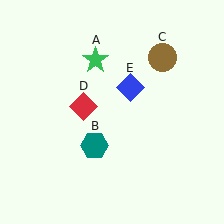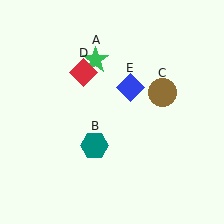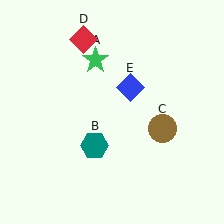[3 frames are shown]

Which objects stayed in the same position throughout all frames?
Green star (object A) and teal hexagon (object B) and blue diamond (object E) remained stationary.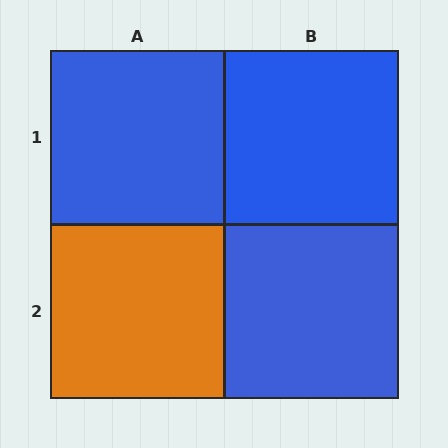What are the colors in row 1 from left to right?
Blue, blue.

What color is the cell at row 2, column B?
Blue.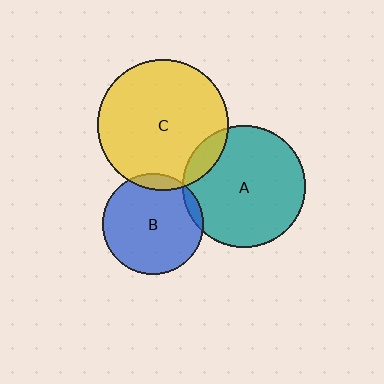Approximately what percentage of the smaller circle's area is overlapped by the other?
Approximately 5%.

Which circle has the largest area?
Circle C (yellow).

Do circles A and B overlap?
Yes.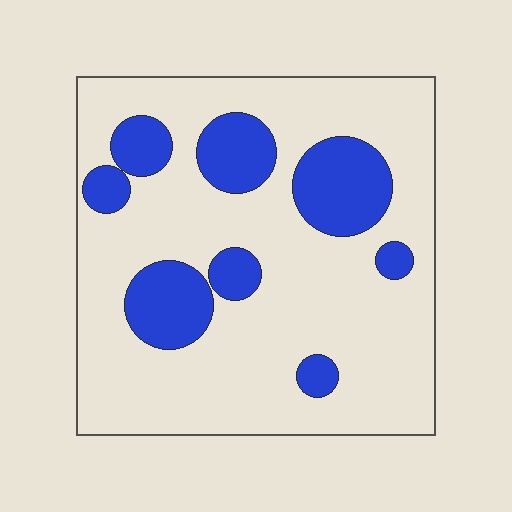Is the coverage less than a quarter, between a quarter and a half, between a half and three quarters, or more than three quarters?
Less than a quarter.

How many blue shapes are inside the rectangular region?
8.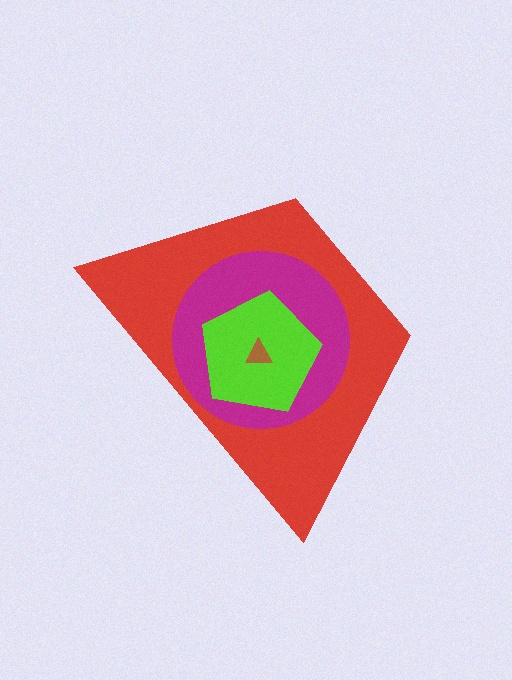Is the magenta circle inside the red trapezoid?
Yes.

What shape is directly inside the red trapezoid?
The magenta circle.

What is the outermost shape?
The red trapezoid.